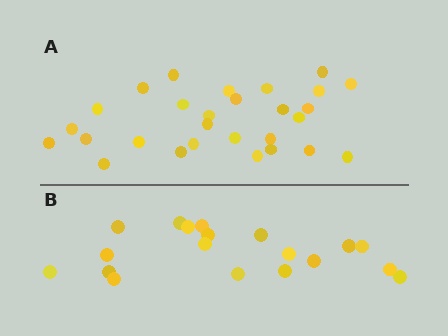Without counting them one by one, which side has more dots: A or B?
Region A (the top region) has more dots.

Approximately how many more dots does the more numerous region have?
Region A has roughly 8 or so more dots than region B.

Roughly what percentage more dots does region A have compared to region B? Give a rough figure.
About 45% more.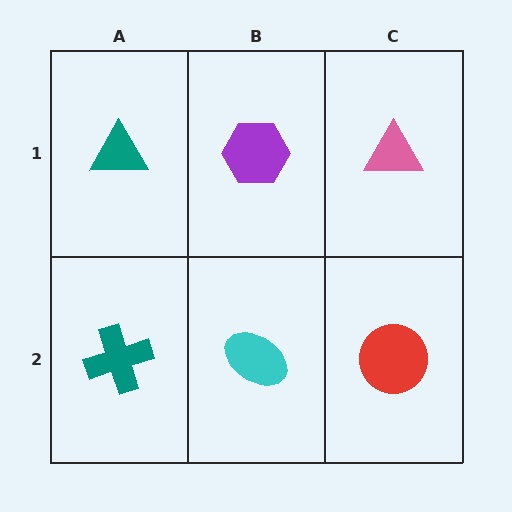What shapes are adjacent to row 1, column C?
A red circle (row 2, column C), a purple hexagon (row 1, column B).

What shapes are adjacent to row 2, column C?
A pink triangle (row 1, column C), a cyan ellipse (row 2, column B).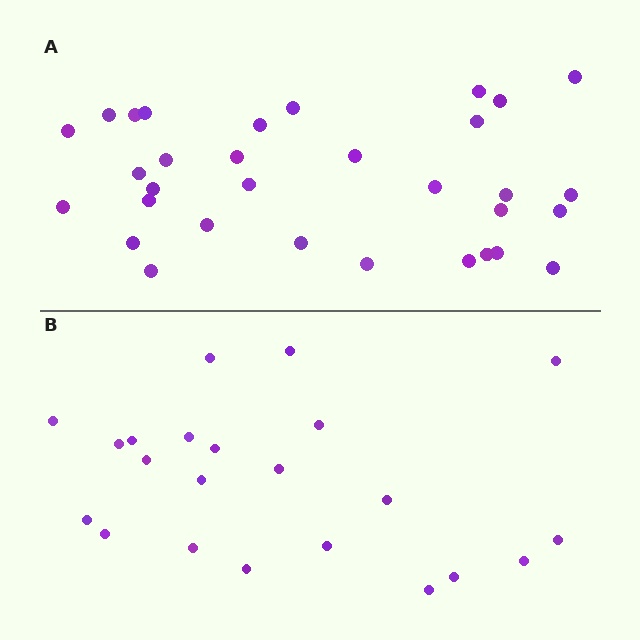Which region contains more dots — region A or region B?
Region A (the top region) has more dots.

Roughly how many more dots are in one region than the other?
Region A has roughly 10 or so more dots than region B.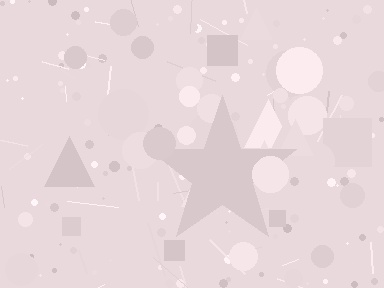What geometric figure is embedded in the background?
A star is embedded in the background.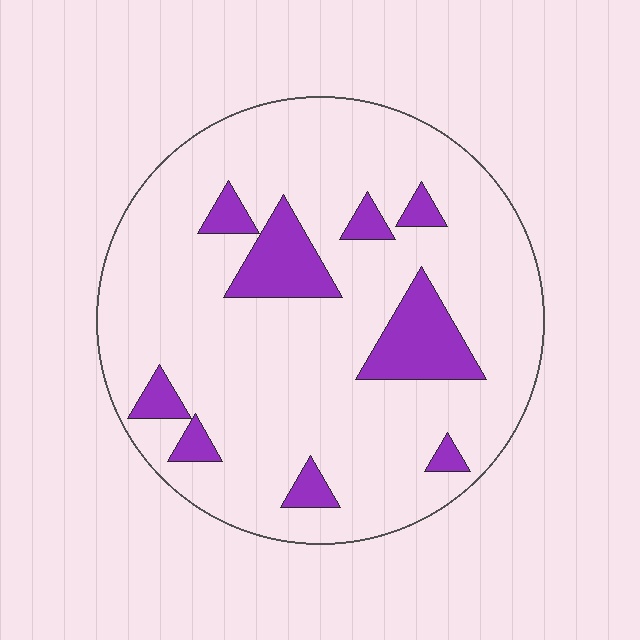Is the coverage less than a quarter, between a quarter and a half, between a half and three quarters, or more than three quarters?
Less than a quarter.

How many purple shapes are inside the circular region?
9.